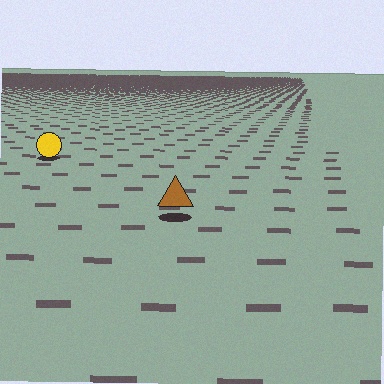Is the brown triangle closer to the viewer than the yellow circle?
Yes. The brown triangle is closer — you can tell from the texture gradient: the ground texture is coarser near it.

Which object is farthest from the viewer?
The yellow circle is farthest from the viewer. It appears smaller and the ground texture around it is denser.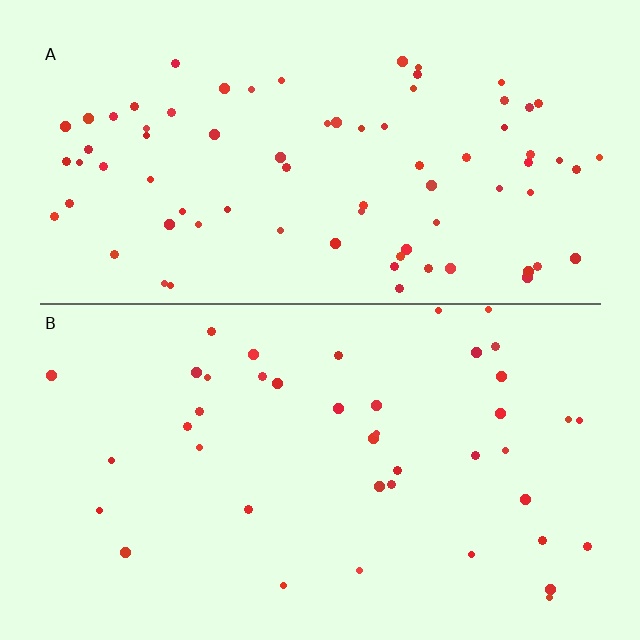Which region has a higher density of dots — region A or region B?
A (the top).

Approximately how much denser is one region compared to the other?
Approximately 1.9× — region A over region B.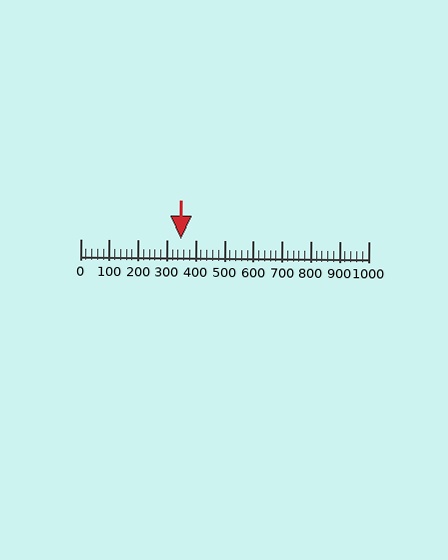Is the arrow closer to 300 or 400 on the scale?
The arrow is closer to 300.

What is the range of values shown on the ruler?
The ruler shows values from 0 to 1000.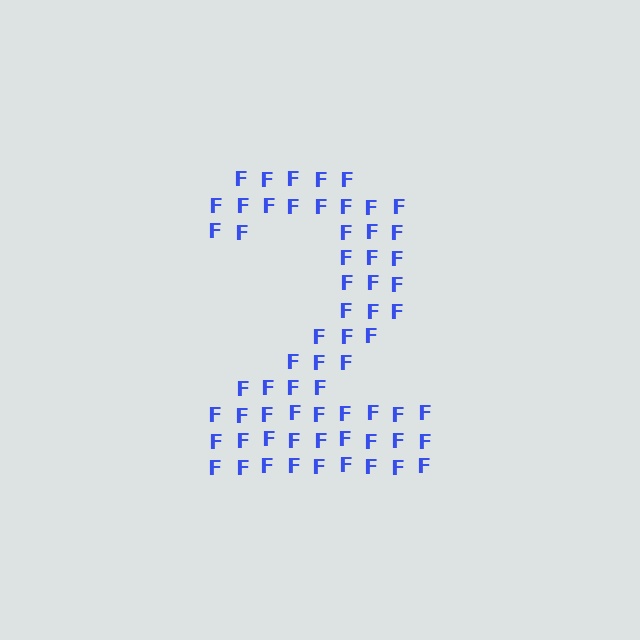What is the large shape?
The large shape is the digit 2.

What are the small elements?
The small elements are letter F's.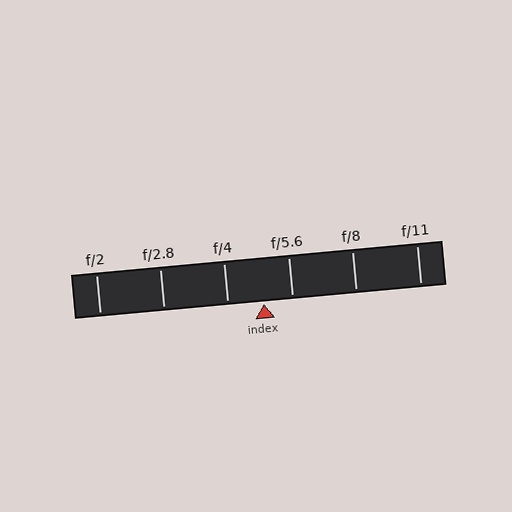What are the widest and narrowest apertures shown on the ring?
The widest aperture shown is f/2 and the narrowest is f/11.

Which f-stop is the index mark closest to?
The index mark is closest to f/5.6.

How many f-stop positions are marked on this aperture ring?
There are 6 f-stop positions marked.